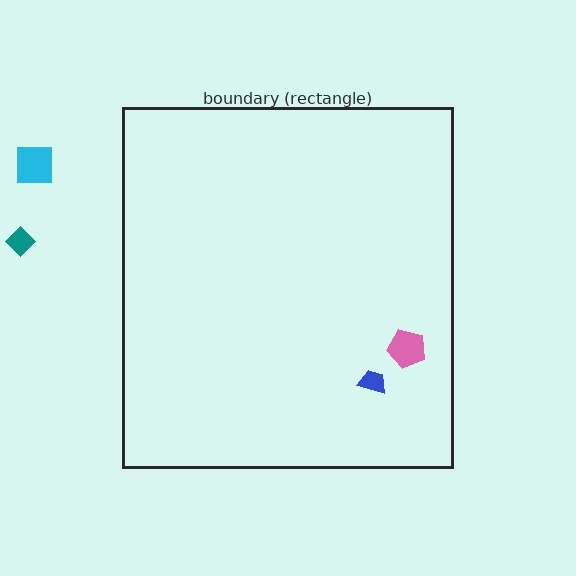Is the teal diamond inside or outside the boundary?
Outside.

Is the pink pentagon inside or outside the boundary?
Inside.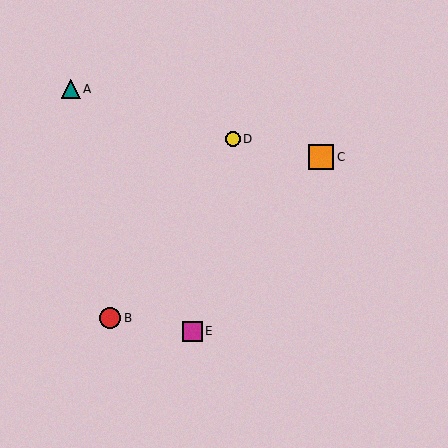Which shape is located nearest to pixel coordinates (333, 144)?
The orange square (labeled C) at (321, 157) is nearest to that location.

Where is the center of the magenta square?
The center of the magenta square is at (192, 331).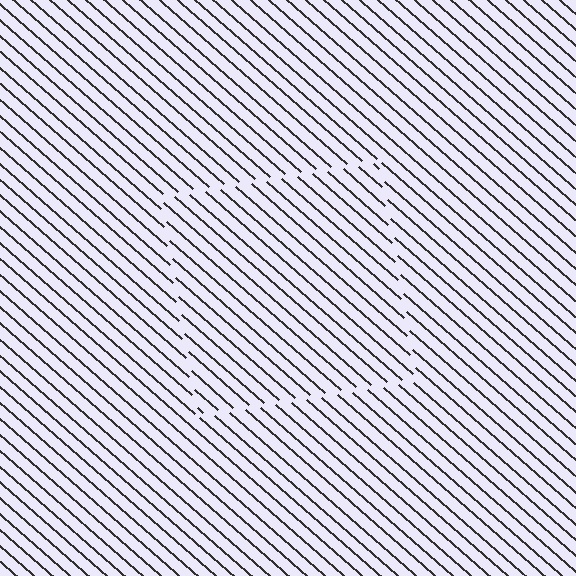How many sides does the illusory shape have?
4 sides — the line-ends trace a square.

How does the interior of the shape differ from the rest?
The interior of the shape contains the same grating, shifted by half a period — the contour is defined by the phase discontinuity where line-ends from the inner and outer gratings abut.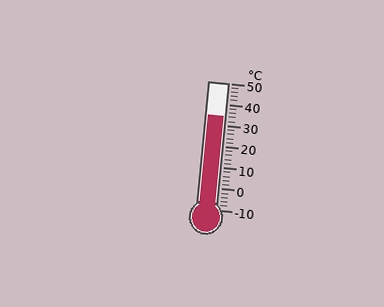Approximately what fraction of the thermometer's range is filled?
The thermometer is filled to approximately 75% of its range.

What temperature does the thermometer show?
The thermometer shows approximately 34°C.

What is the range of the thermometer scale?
The thermometer scale ranges from -10°C to 50°C.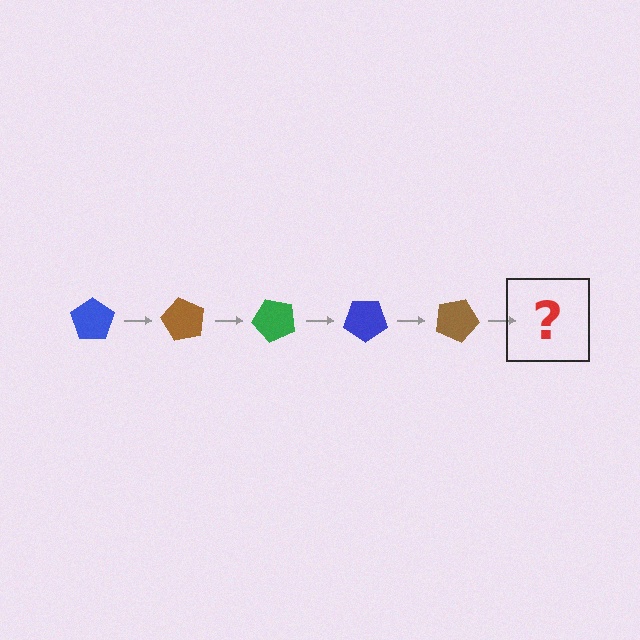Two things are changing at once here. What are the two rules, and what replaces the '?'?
The two rules are that it rotates 60 degrees each step and the color cycles through blue, brown, and green. The '?' should be a green pentagon, rotated 300 degrees from the start.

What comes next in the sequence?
The next element should be a green pentagon, rotated 300 degrees from the start.